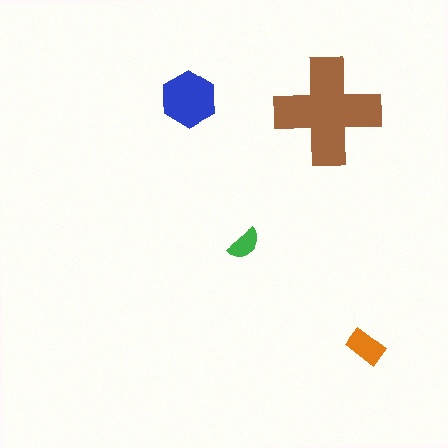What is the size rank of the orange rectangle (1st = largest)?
3rd.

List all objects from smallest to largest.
The green semicircle, the orange rectangle, the blue hexagon, the brown cross.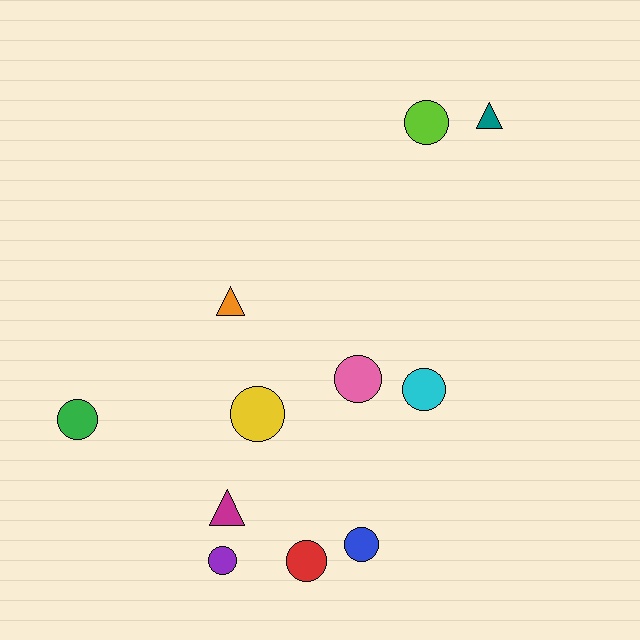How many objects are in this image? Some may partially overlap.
There are 11 objects.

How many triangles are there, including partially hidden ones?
There are 3 triangles.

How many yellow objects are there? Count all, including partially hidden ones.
There is 1 yellow object.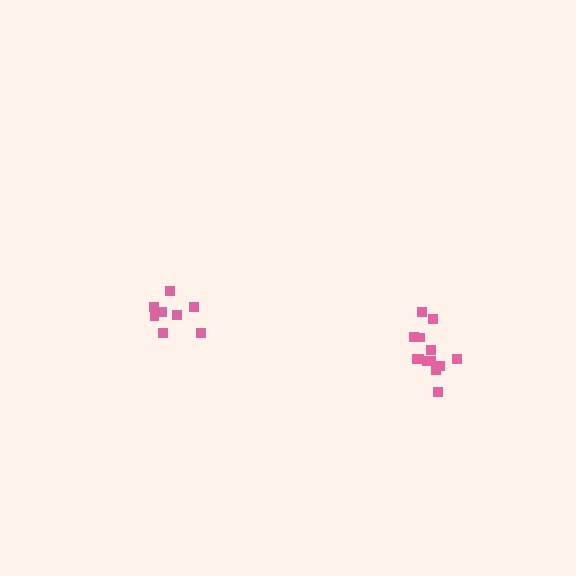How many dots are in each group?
Group 1: 13 dots, Group 2: 9 dots (22 total).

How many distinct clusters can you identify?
There are 2 distinct clusters.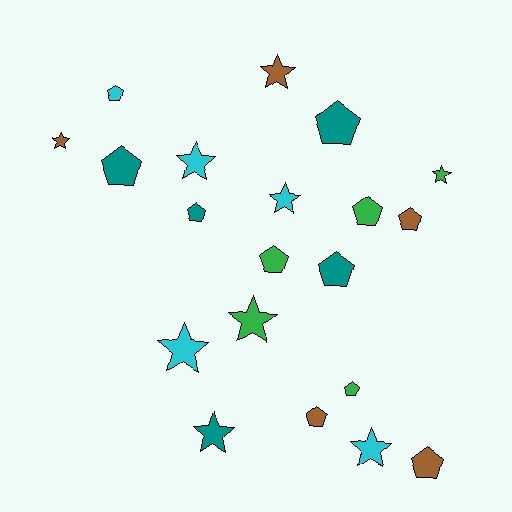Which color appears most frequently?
Teal, with 5 objects.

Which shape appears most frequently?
Pentagon, with 11 objects.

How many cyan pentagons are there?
There is 1 cyan pentagon.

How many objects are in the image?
There are 20 objects.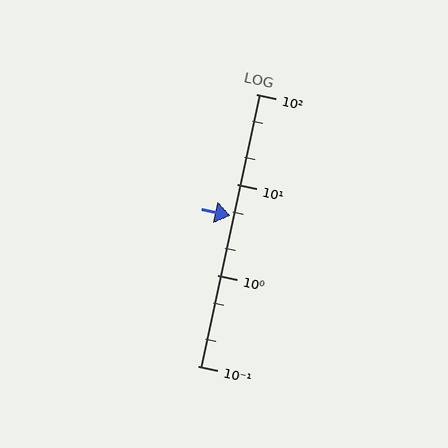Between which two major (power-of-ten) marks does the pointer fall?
The pointer is between 1 and 10.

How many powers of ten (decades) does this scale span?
The scale spans 3 decades, from 0.1 to 100.